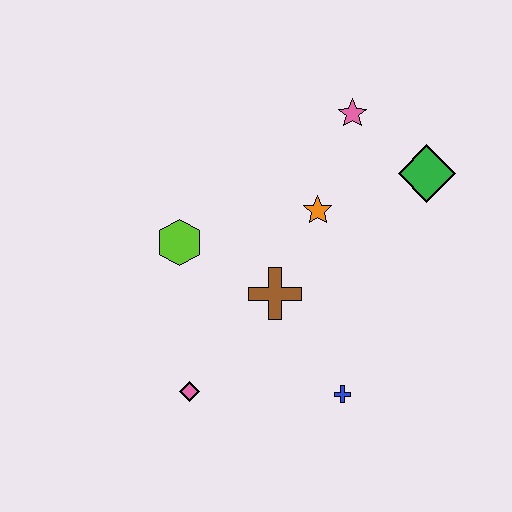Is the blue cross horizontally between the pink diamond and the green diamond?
Yes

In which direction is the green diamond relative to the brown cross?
The green diamond is to the right of the brown cross.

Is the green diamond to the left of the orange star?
No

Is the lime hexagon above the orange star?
No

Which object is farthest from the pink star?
The pink diamond is farthest from the pink star.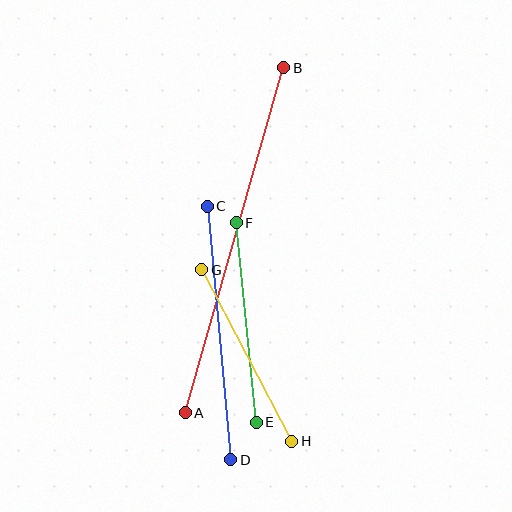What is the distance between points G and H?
The distance is approximately 194 pixels.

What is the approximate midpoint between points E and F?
The midpoint is at approximately (246, 323) pixels.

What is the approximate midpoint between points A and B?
The midpoint is at approximately (234, 240) pixels.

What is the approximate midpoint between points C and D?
The midpoint is at approximately (219, 333) pixels.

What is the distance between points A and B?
The distance is approximately 359 pixels.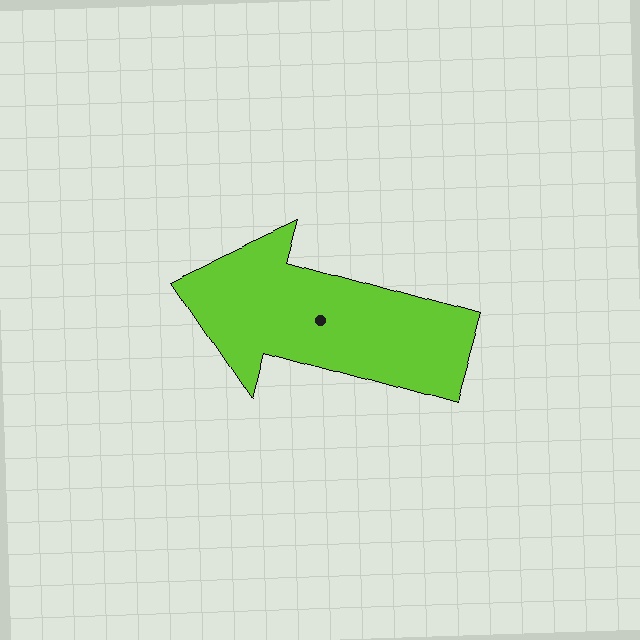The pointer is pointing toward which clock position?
Roughly 10 o'clock.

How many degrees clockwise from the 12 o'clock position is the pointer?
Approximately 286 degrees.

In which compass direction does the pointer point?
West.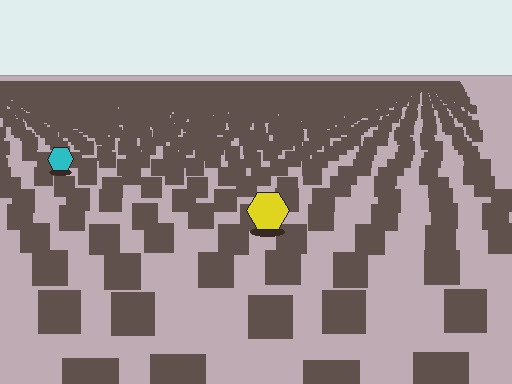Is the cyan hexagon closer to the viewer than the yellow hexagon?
No. The yellow hexagon is closer — you can tell from the texture gradient: the ground texture is coarser near it.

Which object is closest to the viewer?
The yellow hexagon is closest. The texture marks near it are larger and more spread out.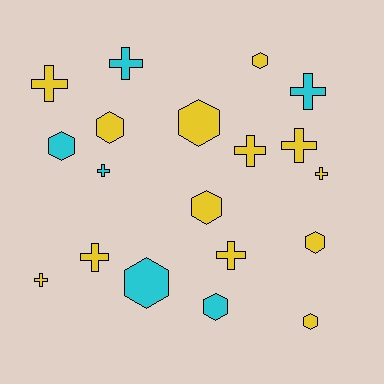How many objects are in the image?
There are 19 objects.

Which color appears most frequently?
Yellow, with 13 objects.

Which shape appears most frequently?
Cross, with 10 objects.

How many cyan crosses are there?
There are 3 cyan crosses.